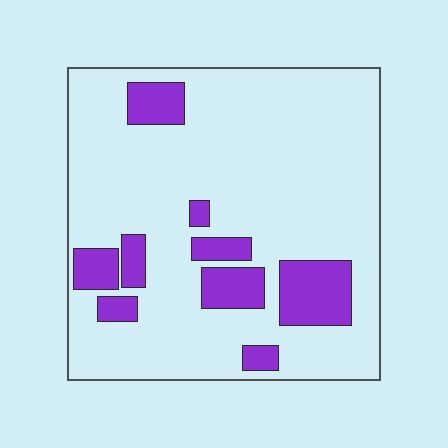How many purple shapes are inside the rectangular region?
9.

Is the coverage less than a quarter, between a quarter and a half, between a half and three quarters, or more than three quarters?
Less than a quarter.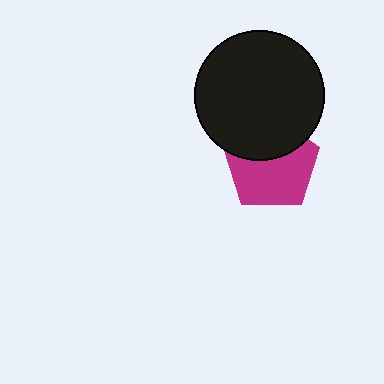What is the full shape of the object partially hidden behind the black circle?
The partially hidden object is a magenta pentagon.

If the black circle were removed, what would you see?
You would see the complete magenta pentagon.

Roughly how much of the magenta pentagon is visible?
About half of it is visible (roughly 62%).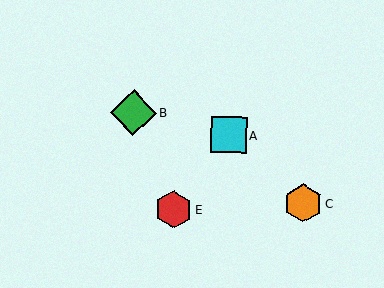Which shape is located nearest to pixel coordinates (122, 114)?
The green diamond (labeled B) at (133, 113) is nearest to that location.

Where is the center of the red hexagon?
The center of the red hexagon is at (174, 209).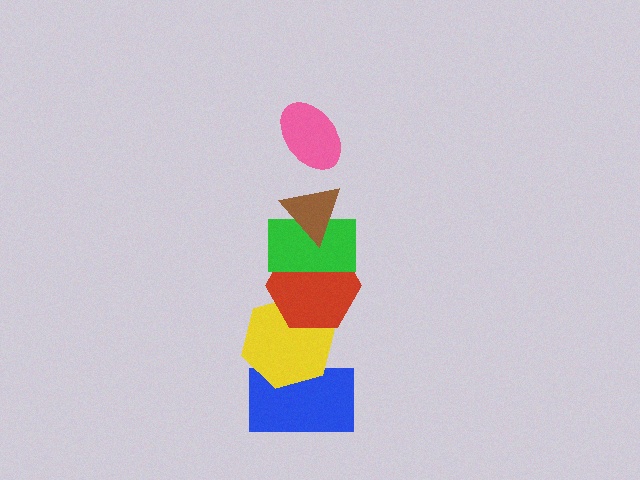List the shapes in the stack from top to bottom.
From top to bottom: the pink ellipse, the brown triangle, the green rectangle, the red hexagon, the yellow hexagon, the blue rectangle.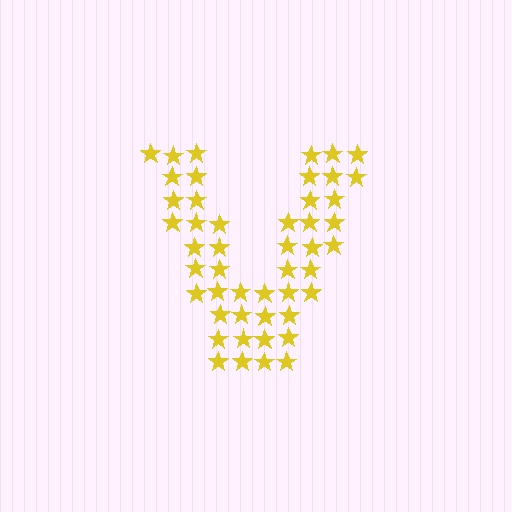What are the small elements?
The small elements are stars.